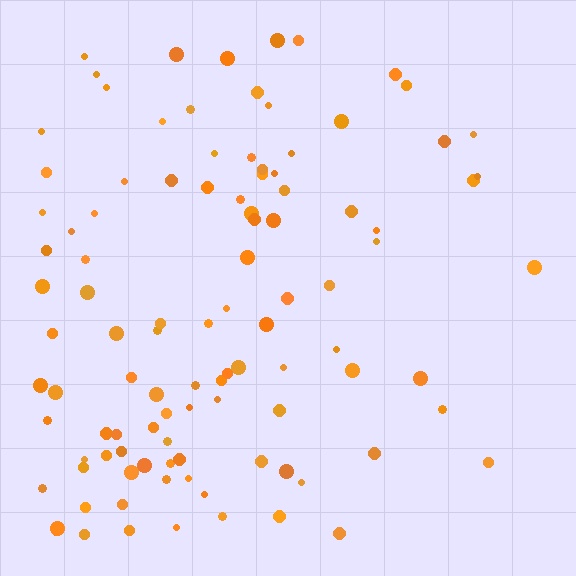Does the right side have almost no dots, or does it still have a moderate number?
Still a moderate number, just noticeably fewer than the left.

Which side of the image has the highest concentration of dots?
The left.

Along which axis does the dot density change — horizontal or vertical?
Horizontal.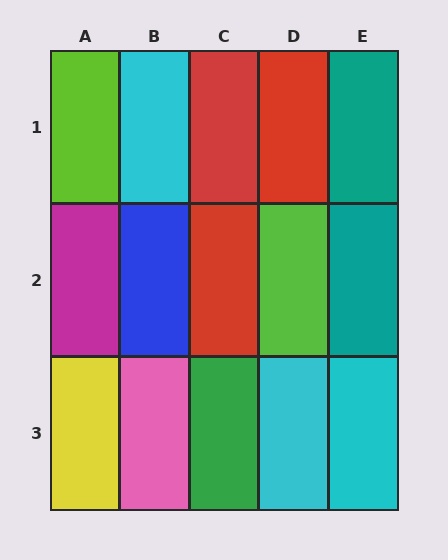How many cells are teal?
2 cells are teal.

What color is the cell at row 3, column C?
Green.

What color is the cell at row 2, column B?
Blue.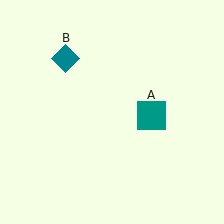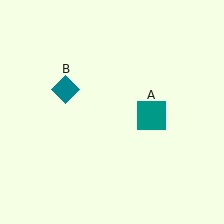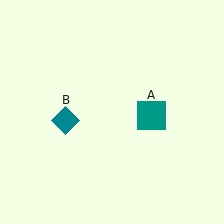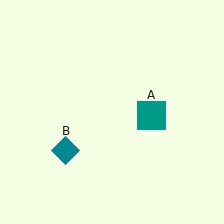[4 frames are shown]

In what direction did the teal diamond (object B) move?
The teal diamond (object B) moved down.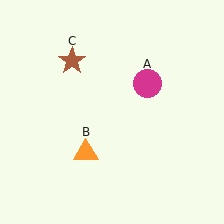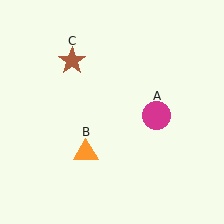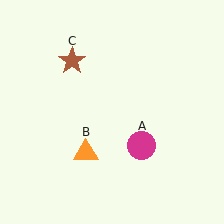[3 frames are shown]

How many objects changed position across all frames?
1 object changed position: magenta circle (object A).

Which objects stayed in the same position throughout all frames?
Orange triangle (object B) and brown star (object C) remained stationary.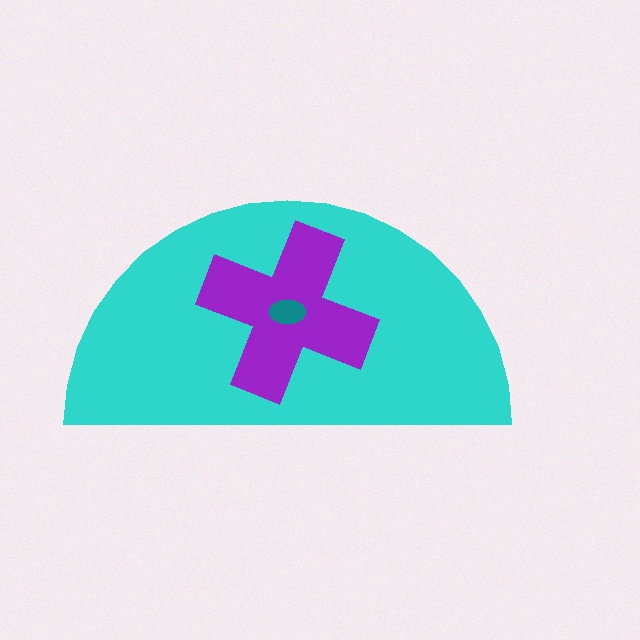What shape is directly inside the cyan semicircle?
The purple cross.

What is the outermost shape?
The cyan semicircle.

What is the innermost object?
The teal ellipse.